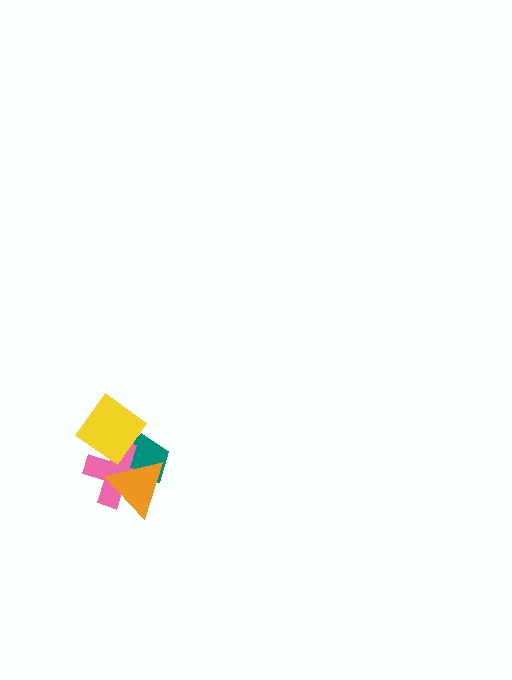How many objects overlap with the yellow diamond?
3 objects overlap with the yellow diamond.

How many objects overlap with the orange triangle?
3 objects overlap with the orange triangle.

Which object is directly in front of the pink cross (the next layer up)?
The orange triangle is directly in front of the pink cross.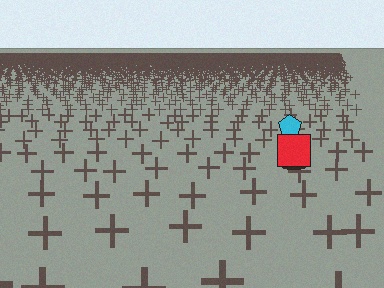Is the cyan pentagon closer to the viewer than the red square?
No. The red square is closer — you can tell from the texture gradient: the ground texture is coarser near it.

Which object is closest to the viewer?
The red square is closest. The texture marks near it are larger and more spread out.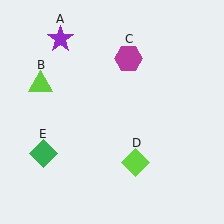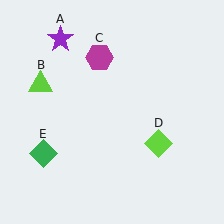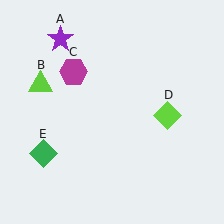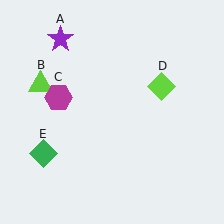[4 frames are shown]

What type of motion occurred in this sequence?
The magenta hexagon (object C), lime diamond (object D) rotated counterclockwise around the center of the scene.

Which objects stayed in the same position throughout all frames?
Purple star (object A) and lime triangle (object B) and green diamond (object E) remained stationary.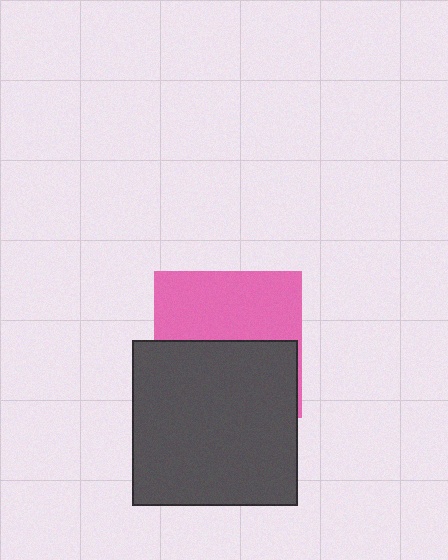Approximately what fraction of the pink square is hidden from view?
Roughly 52% of the pink square is hidden behind the dark gray square.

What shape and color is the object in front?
The object in front is a dark gray square.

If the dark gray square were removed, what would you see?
You would see the complete pink square.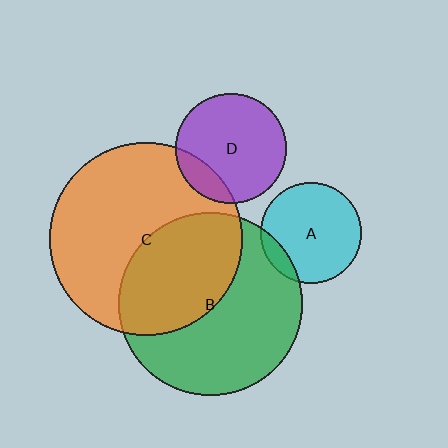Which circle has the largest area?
Circle C (orange).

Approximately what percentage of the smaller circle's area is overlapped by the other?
Approximately 15%.